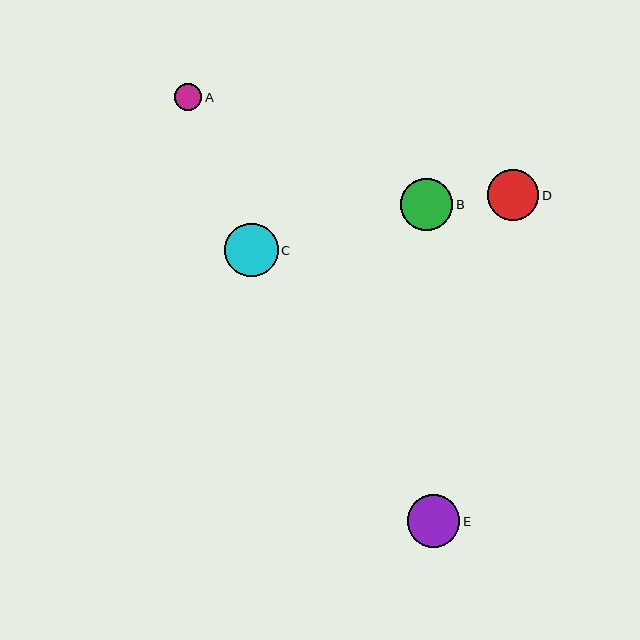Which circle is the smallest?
Circle A is the smallest with a size of approximately 27 pixels.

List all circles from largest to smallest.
From largest to smallest: C, E, B, D, A.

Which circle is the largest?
Circle C is the largest with a size of approximately 53 pixels.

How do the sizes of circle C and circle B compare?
Circle C and circle B are approximately the same size.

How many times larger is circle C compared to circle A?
Circle C is approximately 2.0 times the size of circle A.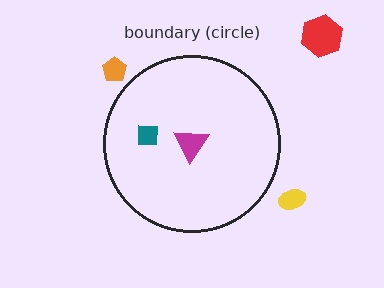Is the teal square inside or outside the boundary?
Inside.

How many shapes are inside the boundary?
2 inside, 3 outside.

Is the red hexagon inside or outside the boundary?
Outside.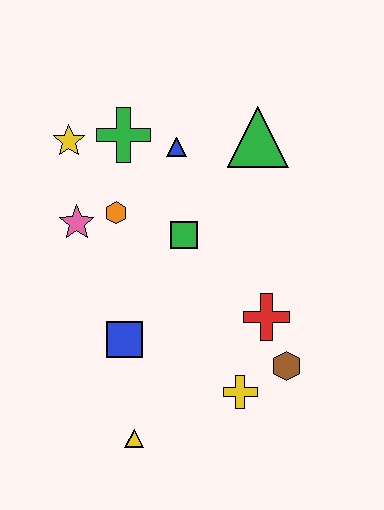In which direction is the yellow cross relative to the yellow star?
The yellow cross is below the yellow star.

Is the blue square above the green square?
No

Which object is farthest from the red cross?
The yellow star is farthest from the red cross.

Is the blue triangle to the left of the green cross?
No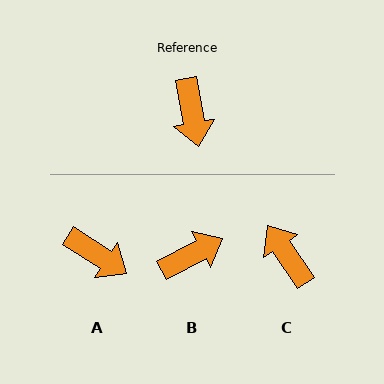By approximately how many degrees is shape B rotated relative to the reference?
Approximately 108 degrees counter-clockwise.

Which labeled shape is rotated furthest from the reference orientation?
C, about 156 degrees away.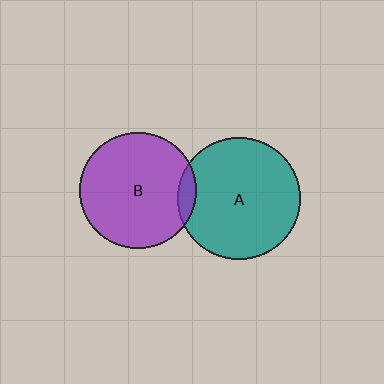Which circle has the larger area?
Circle A (teal).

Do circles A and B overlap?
Yes.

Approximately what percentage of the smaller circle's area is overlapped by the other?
Approximately 5%.